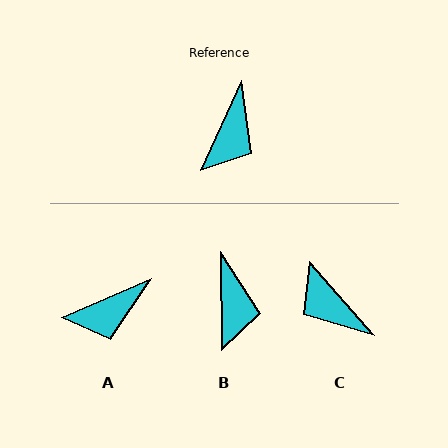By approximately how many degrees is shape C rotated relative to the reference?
Approximately 114 degrees clockwise.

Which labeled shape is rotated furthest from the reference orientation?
C, about 114 degrees away.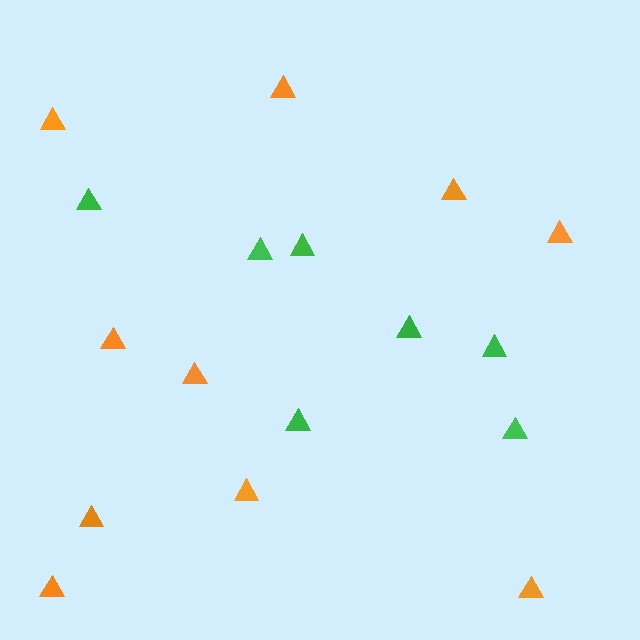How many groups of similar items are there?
There are 2 groups: one group of orange triangles (10) and one group of green triangles (7).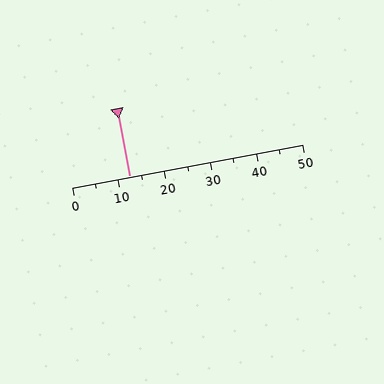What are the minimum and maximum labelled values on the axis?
The axis runs from 0 to 50.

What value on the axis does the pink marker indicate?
The marker indicates approximately 12.5.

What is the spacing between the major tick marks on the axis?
The major ticks are spaced 10 apart.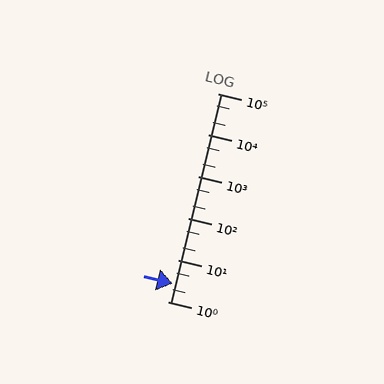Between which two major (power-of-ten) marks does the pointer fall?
The pointer is between 1 and 10.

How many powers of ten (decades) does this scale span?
The scale spans 5 decades, from 1 to 100000.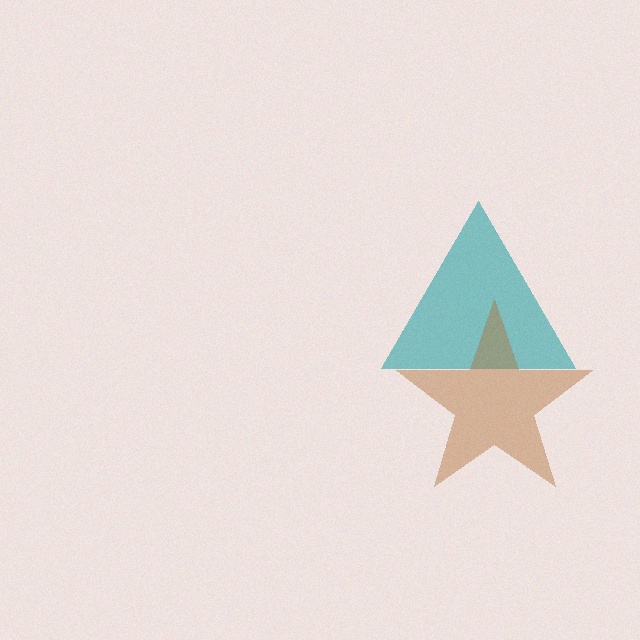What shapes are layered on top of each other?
The layered shapes are: a teal triangle, a brown star.